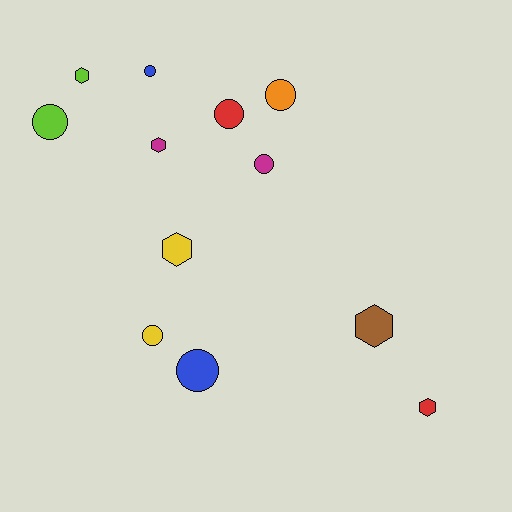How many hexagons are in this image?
There are 5 hexagons.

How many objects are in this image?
There are 12 objects.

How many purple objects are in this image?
There are no purple objects.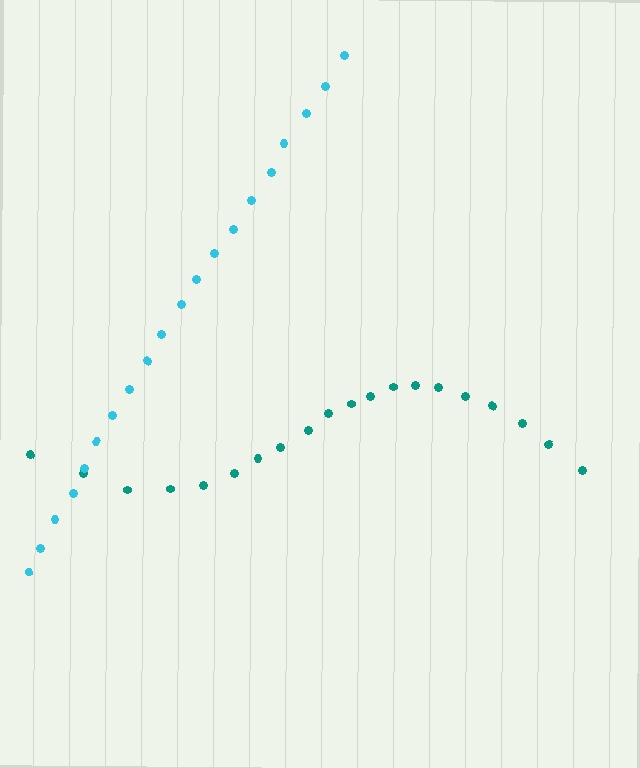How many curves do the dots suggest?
There are 2 distinct paths.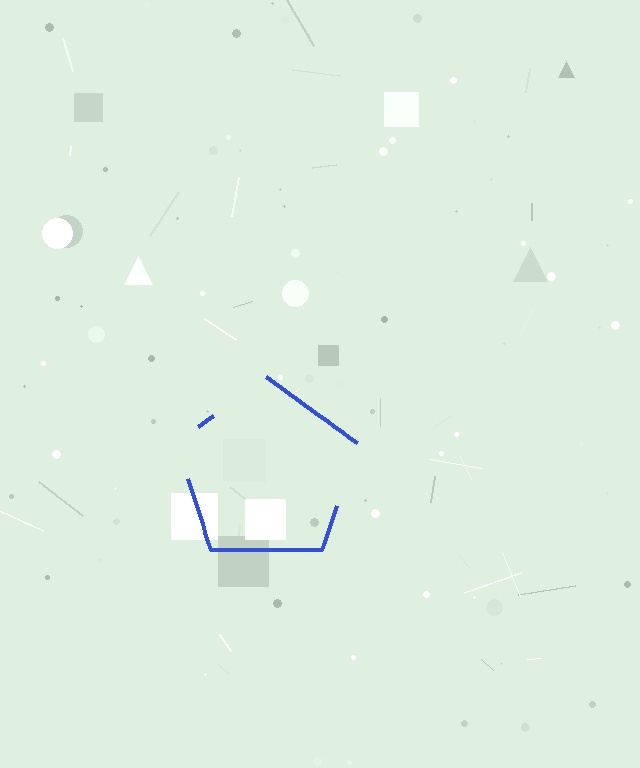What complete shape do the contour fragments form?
The contour fragments form a pentagon.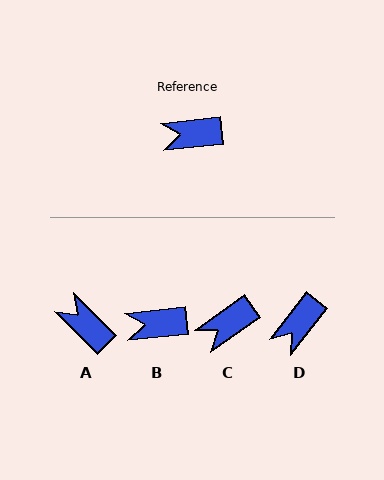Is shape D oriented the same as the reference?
No, it is off by about 46 degrees.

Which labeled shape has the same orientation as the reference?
B.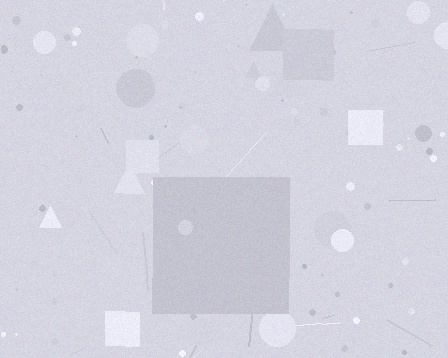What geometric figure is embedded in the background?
A square is embedded in the background.